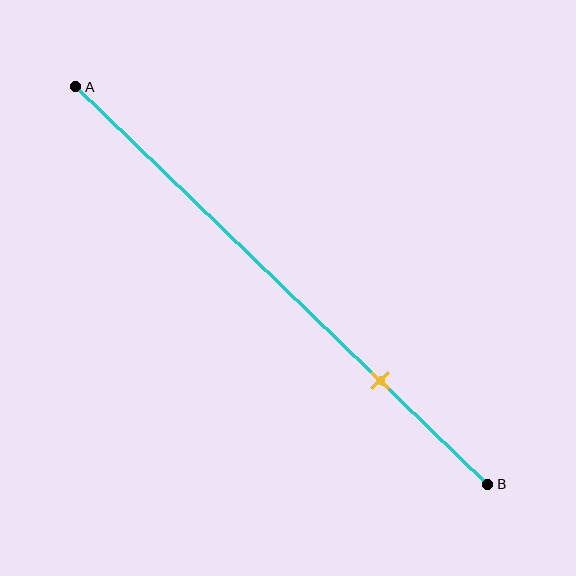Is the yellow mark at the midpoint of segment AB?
No, the mark is at about 75% from A, not at the 50% midpoint.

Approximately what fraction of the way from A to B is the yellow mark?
The yellow mark is approximately 75% of the way from A to B.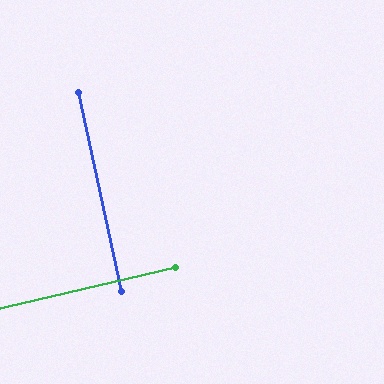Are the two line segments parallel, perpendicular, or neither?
Perpendicular — they meet at approximately 89°.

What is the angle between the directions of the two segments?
Approximately 89 degrees.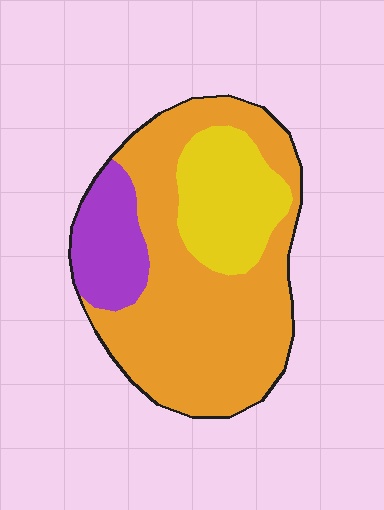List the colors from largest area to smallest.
From largest to smallest: orange, yellow, purple.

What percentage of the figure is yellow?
Yellow covers about 20% of the figure.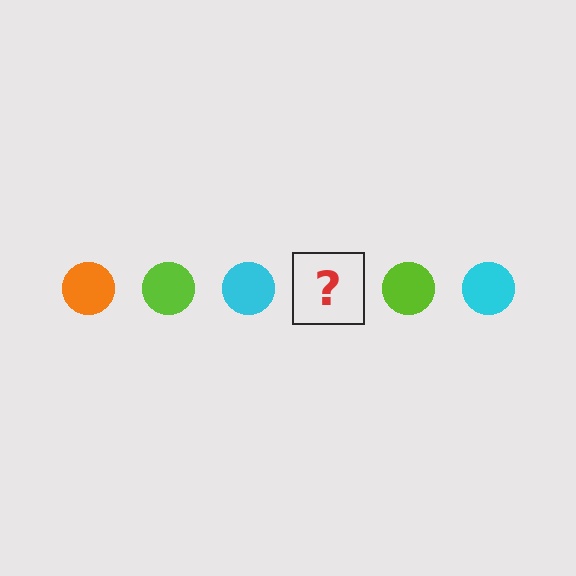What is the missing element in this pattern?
The missing element is an orange circle.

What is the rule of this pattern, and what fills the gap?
The rule is that the pattern cycles through orange, lime, cyan circles. The gap should be filled with an orange circle.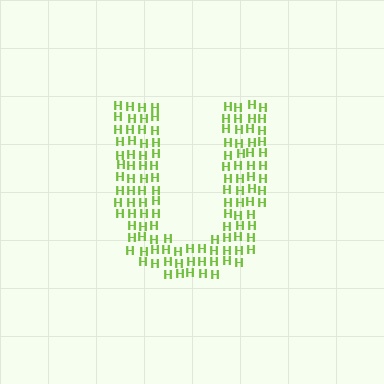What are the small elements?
The small elements are letter H's.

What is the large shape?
The large shape is the letter U.